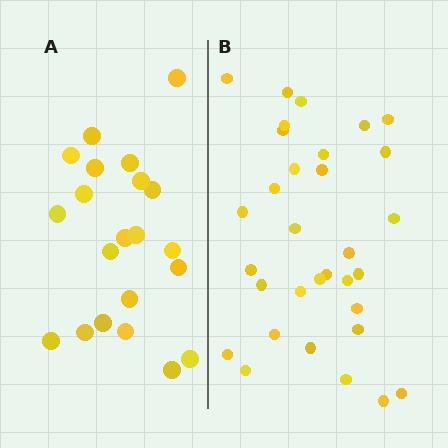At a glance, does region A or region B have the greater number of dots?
Region B (the right region) has more dots.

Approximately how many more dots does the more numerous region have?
Region B has roughly 12 or so more dots than region A.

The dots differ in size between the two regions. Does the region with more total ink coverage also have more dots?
No. Region A has more total ink coverage because its dots are larger, but region B actually contains more individual dots. Total area can be misleading — the number of items is what matters here.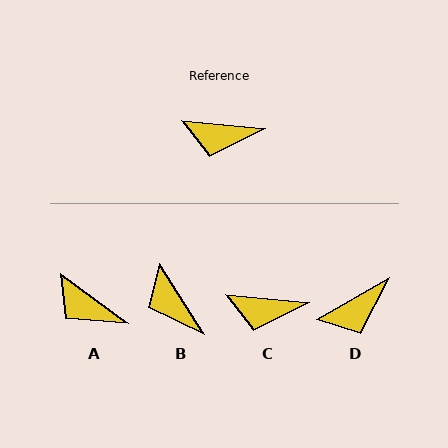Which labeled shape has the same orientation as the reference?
C.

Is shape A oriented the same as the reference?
No, it is off by about 31 degrees.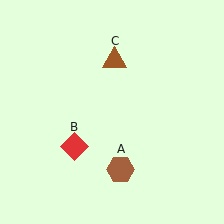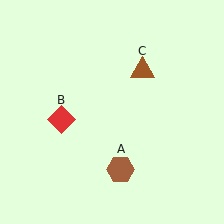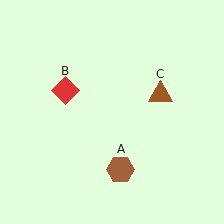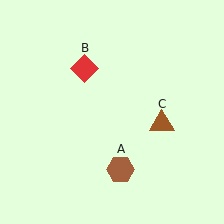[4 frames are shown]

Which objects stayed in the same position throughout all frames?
Brown hexagon (object A) remained stationary.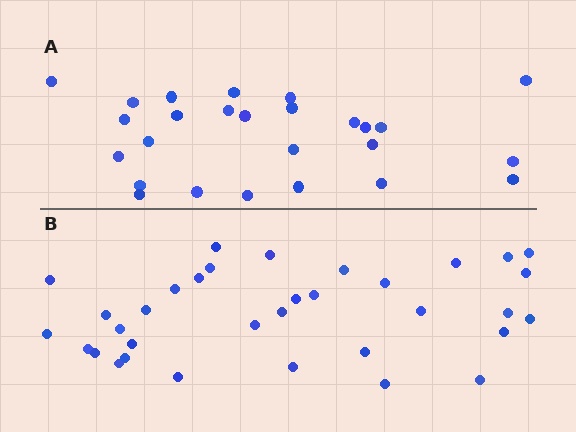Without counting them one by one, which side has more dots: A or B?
Region B (the bottom region) has more dots.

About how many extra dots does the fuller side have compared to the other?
Region B has roughly 8 or so more dots than region A.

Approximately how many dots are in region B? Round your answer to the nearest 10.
About 30 dots. (The exact count is 34, which rounds to 30.)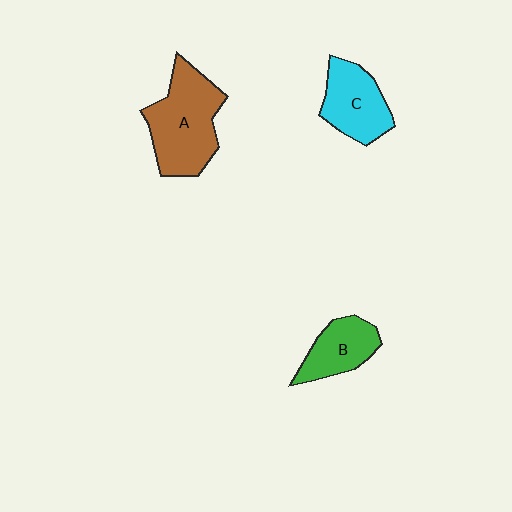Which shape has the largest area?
Shape A (brown).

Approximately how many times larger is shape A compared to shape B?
Approximately 1.8 times.